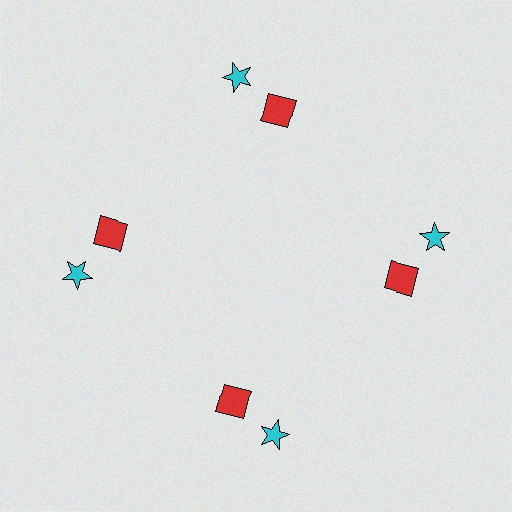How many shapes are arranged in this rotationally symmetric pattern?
There are 8 shapes, arranged in 4 groups of 2.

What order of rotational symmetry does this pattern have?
This pattern has 4-fold rotational symmetry.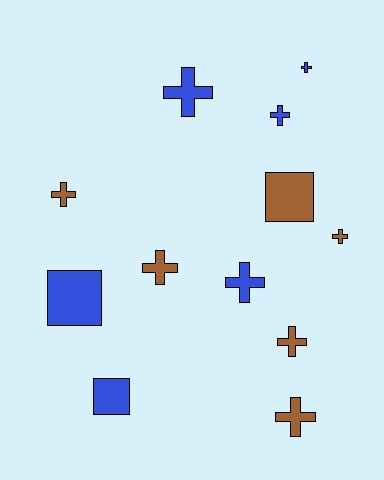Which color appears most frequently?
Brown, with 6 objects.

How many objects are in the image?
There are 12 objects.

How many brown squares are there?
There is 1 brown square.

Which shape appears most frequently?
Cross, with 9 objects.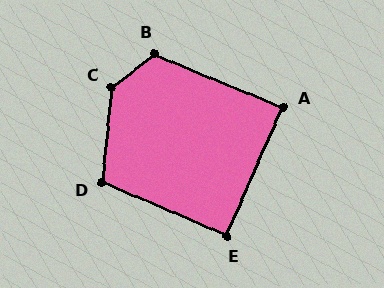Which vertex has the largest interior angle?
C, at approximately 135 degrees.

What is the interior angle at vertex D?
Approximately 107 degrees (obtuse).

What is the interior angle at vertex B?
Approximately 118 degrees (obtuse).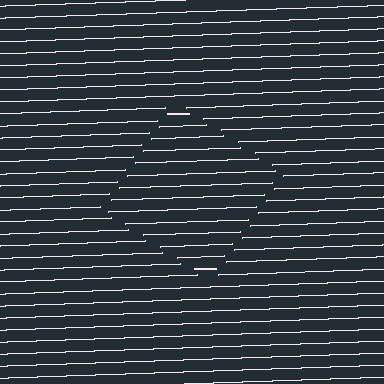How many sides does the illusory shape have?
4 sides — the line-ends trace a square.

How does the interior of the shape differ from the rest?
The interior of the shape contains the same grating, shifted by half a period — the contour is defined by the phase discontinuity where line-ends from the inner and outer gratings abut.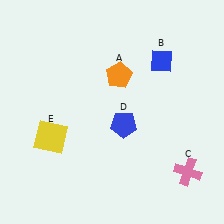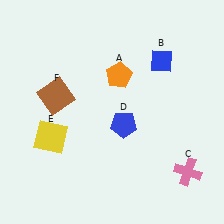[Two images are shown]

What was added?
A brown square (F) was added in Image 2.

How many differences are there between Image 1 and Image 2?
There is 1 difference between the two images.